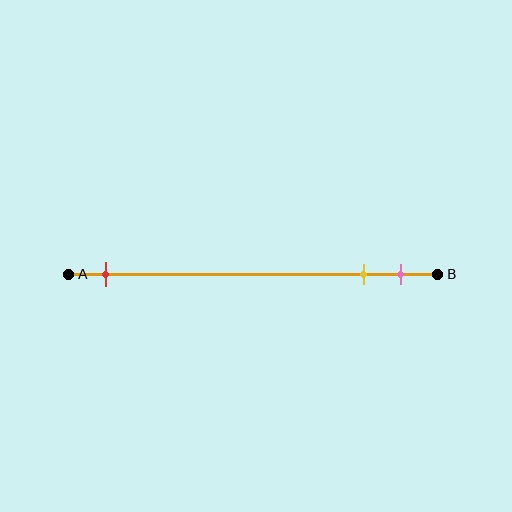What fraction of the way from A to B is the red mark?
The red mark is approximately 10% (0.1) of the way from A to B.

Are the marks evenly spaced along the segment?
No, the marks are not evenly spaced.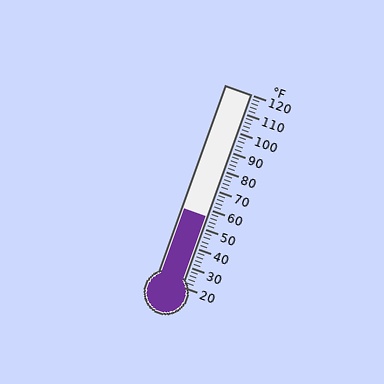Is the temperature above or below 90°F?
The temperature is below 90°F.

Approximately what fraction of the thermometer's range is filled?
The thermometer is filled to approximately 35% of its range.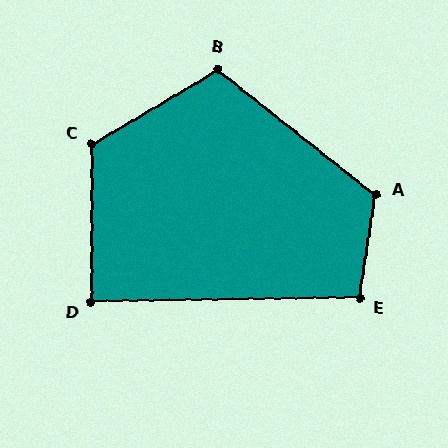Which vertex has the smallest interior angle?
D, at approximately 89 degrees.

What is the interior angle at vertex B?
Approximately 111 degrees (obtuse).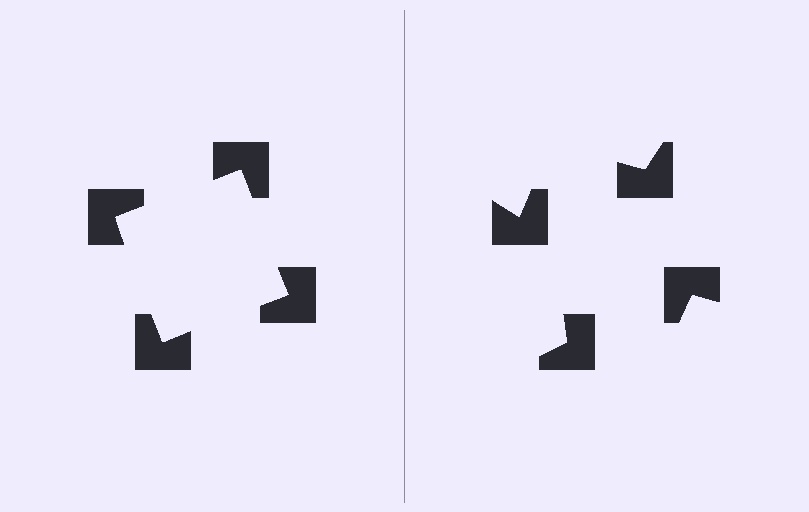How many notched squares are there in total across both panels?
8 — 4 on each side.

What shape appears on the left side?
An illusory square.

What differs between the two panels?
The notched squares are positioned identically on both sides; only the wedge orientations differ. On the left they align to a square; on the right they are misaligned.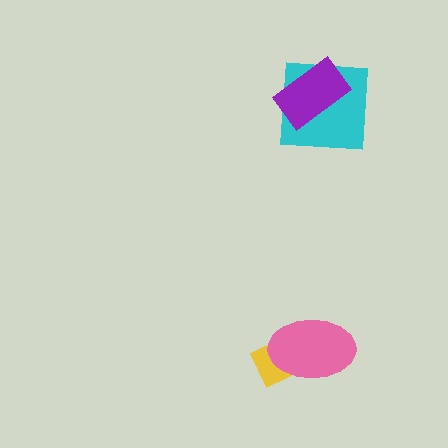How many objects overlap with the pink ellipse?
1 object overlaps with the pink ellipse.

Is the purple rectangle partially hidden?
No, no other shape covers it.